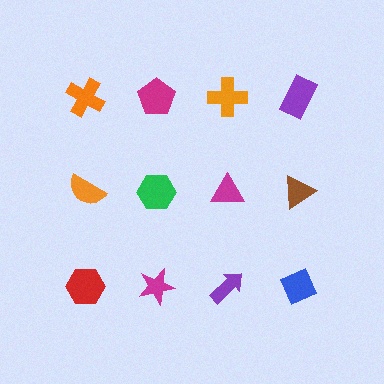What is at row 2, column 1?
An orange semicircle.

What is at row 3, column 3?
A purple arrow.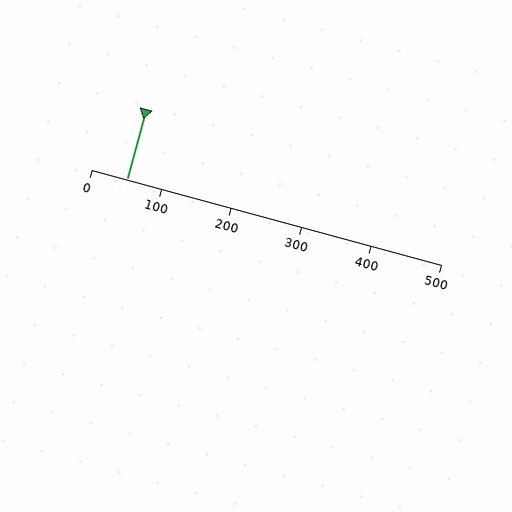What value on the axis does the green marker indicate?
The marker indicates approximately 50.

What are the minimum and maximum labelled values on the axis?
The axis runs from 0 to 500.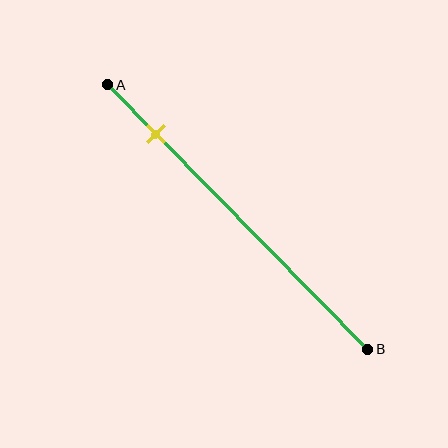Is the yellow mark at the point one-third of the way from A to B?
No, the mark is at about 20% from A, not at the 33% one-third point.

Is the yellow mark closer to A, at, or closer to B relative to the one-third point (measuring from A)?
The yellow mark is closer to point A than the one-third point of segment AB.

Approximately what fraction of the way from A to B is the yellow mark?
The yellow mark is approximately 20% of the way from A to B.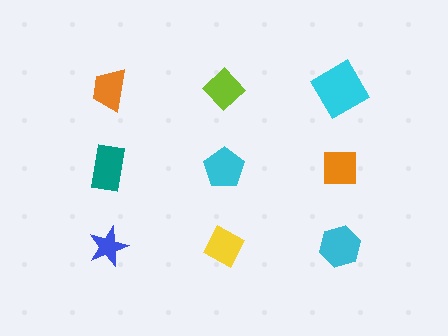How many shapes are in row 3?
3 shapes.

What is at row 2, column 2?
A cyan pentagon.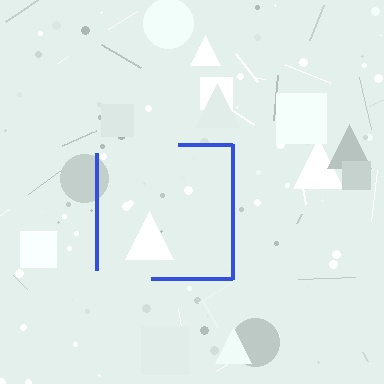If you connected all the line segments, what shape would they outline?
They would outline a square.